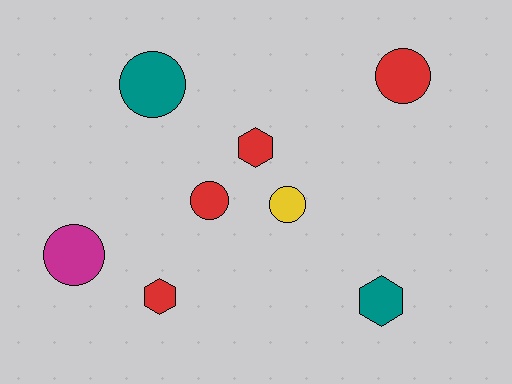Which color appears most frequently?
Red, with 4 objects.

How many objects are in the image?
There are 8 objects.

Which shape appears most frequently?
Circle, with 5 objects.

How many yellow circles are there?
There is 1 yellow circle.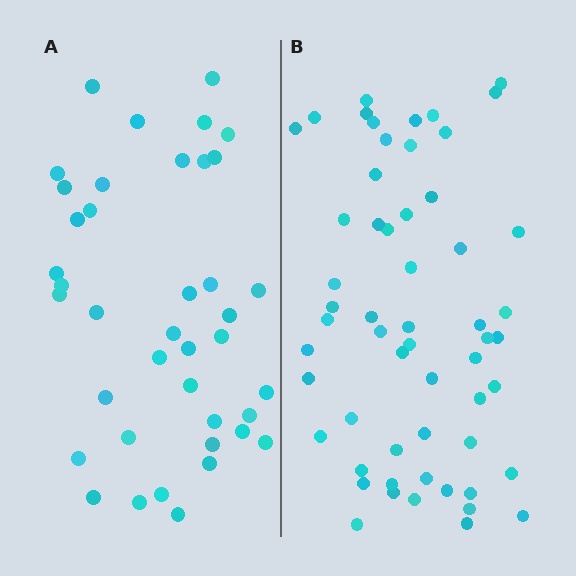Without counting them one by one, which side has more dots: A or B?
Region B (the right region) has more dots.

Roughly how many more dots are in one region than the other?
Region B has approximately 15 more dots than region A.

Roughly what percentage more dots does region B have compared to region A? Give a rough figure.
About 40% more.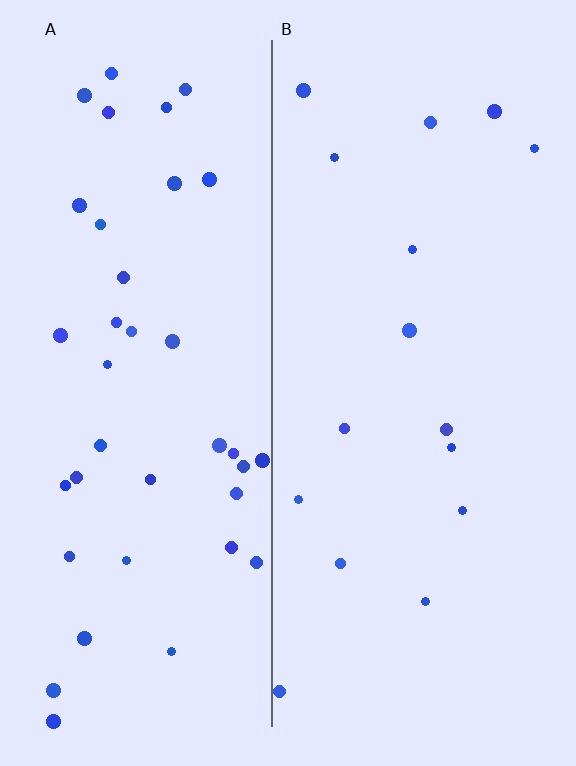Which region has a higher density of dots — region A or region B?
A (the left).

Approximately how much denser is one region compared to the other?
Approximately 2.5× — region A over region B.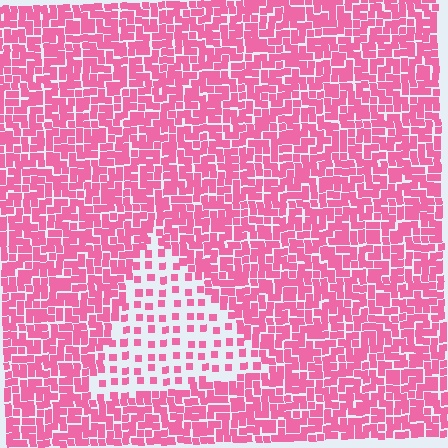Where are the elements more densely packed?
The elements are more densely packed outside the triangle boundary.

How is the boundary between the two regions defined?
The boundary is defined by a change in element density (approximately 2.7x ratio). All elements are the same color, size, and shape.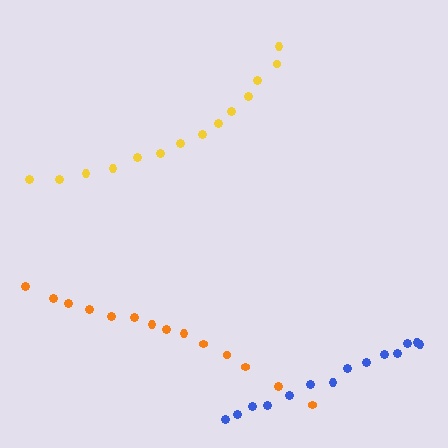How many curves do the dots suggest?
There are 3 distinct paths.